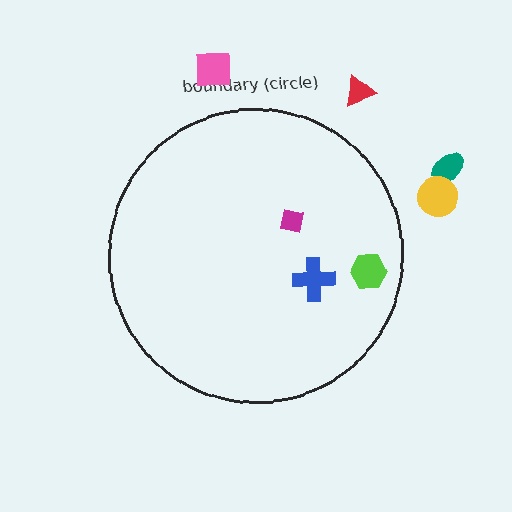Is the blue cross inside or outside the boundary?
Inside.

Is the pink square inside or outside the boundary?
Outside.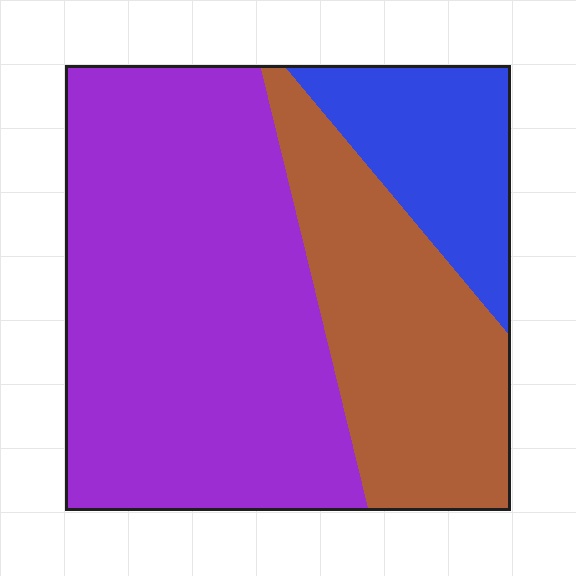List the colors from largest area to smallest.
From largest to smallest: purple, brown, blue.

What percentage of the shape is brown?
Brown takes up between a quarter and a half of the shape.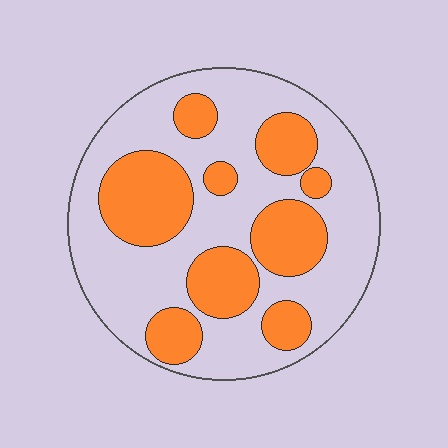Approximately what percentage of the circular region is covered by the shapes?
Approximately 35%.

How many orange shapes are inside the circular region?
9.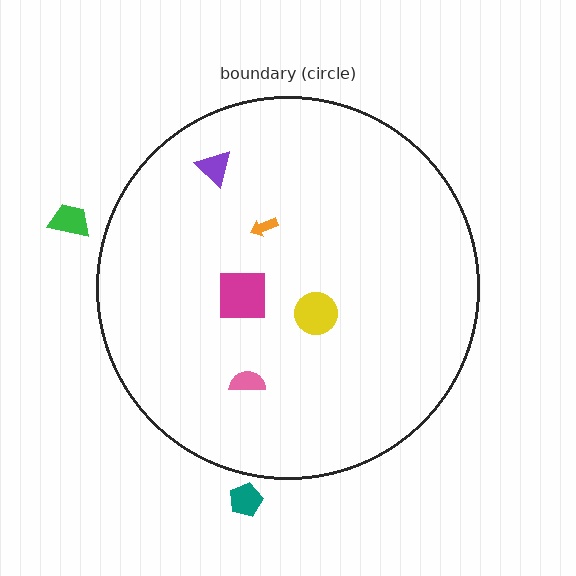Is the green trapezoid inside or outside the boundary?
Outside.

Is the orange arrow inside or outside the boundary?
Inside.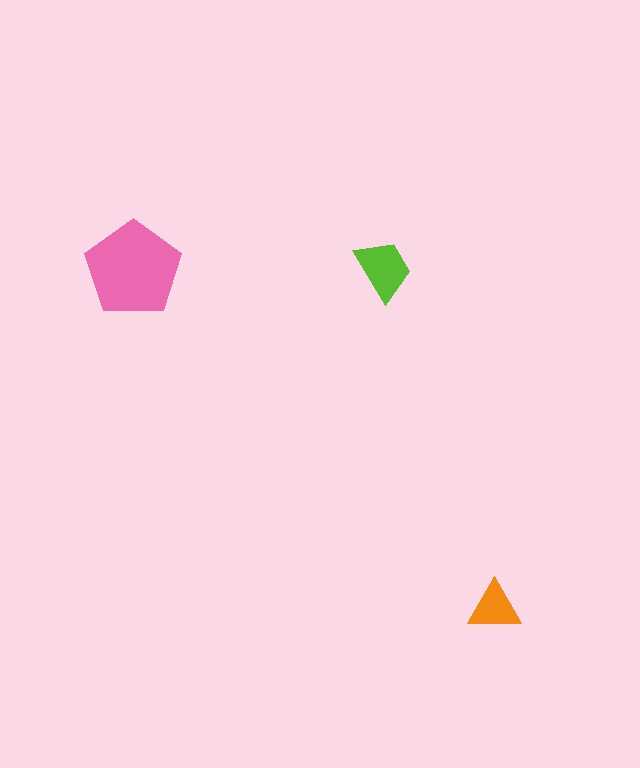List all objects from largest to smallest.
The pink pentagon, the lime trapezoid, the orange triangle.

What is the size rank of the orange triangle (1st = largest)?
3rd.